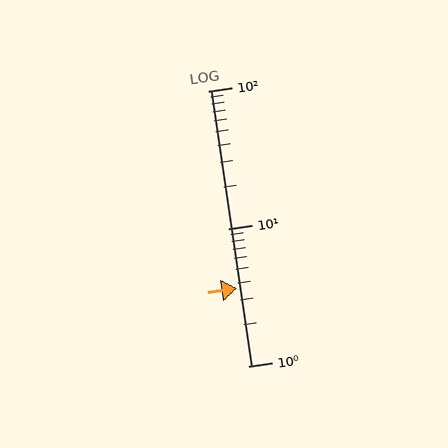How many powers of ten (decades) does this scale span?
The scale spans 2 decades, from 1 to 100.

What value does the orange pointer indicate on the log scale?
The pointer indicates approximately 3.7.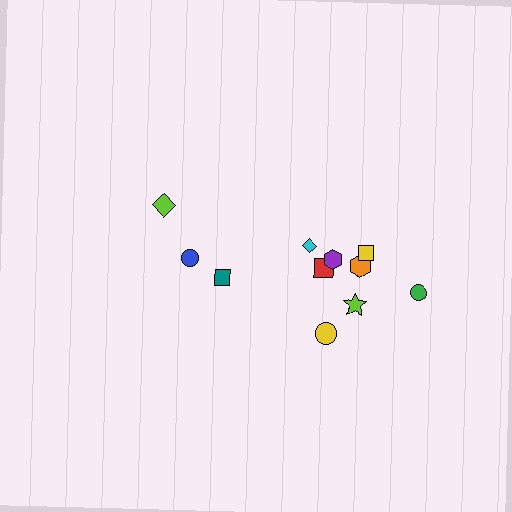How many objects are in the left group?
There are 3 objects.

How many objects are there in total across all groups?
There are 11 objects.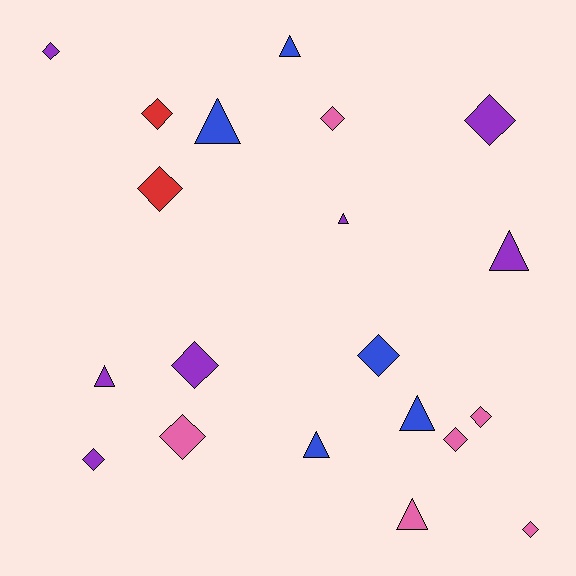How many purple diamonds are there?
There are 4 purple diamonds.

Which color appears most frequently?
Purple, with 7 objects.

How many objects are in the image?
There are 20 objects.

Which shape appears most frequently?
Diamond, with 12 objects.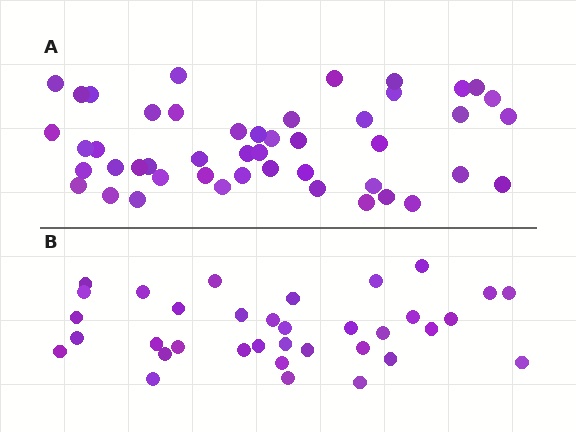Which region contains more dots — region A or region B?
Region A (the top region) has more dots.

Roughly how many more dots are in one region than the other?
Region A has roughly 12 or so more dots than region B.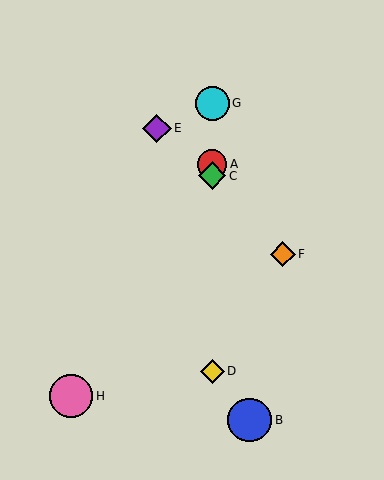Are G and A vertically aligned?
Yes, both are at x≈212.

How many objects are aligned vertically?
4 objects (A, C, D, G) are aligned vertically.